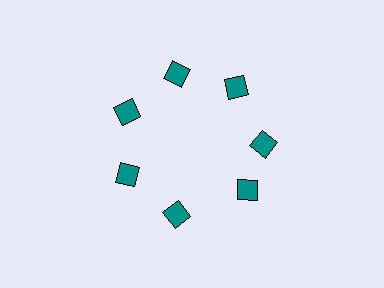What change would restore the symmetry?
The symmetry would be restored by rotating it back into even spacing with its neighbors so that all 7 diamonds sit at equal angles and equal distance from the center.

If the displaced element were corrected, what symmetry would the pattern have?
It would have 7-fold rotational symmetry — the pattern would map onto itself every 51 degrees.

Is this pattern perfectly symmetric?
No. The 7 teal diamonds are arranged in a ring, but one element near the 5 o'clock position is rotated out of alignment along the ring, breaking the 7-fold rotational symmetry.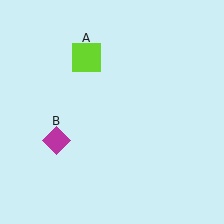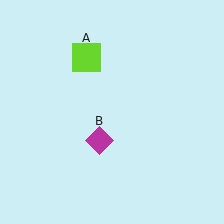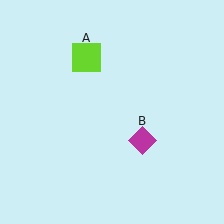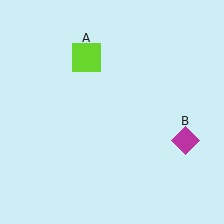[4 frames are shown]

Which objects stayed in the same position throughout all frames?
Lime square (object A) remained stationary.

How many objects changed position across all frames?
1 object changed position: magenta diamond (object B).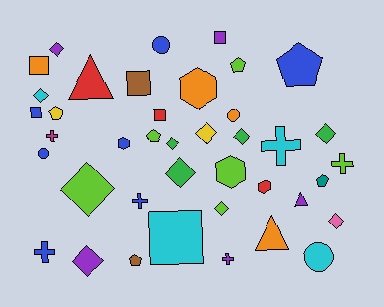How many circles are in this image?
There are 4 circles.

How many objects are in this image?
There are 40 objects.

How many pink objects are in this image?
There is 1 pink object.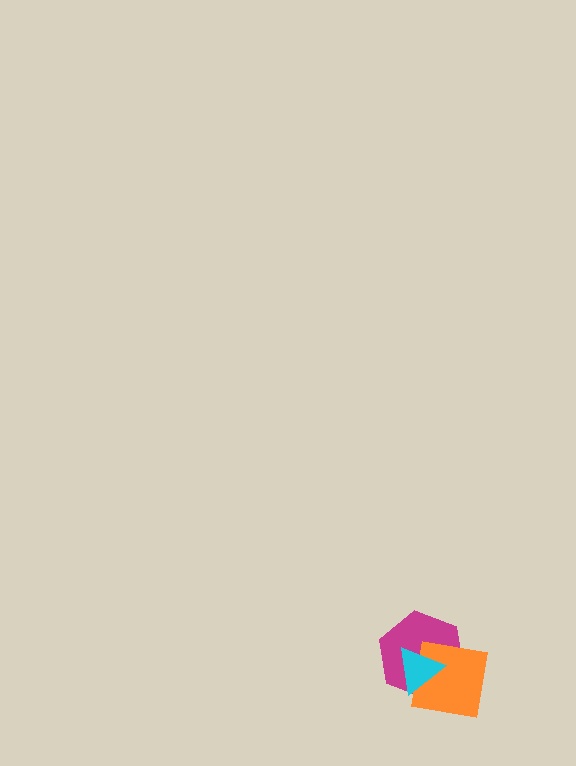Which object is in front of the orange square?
The cyan triangle is in front of the orange square.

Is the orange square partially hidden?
Yes, it is partially covered by another shape.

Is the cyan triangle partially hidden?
No, no other shape covers it.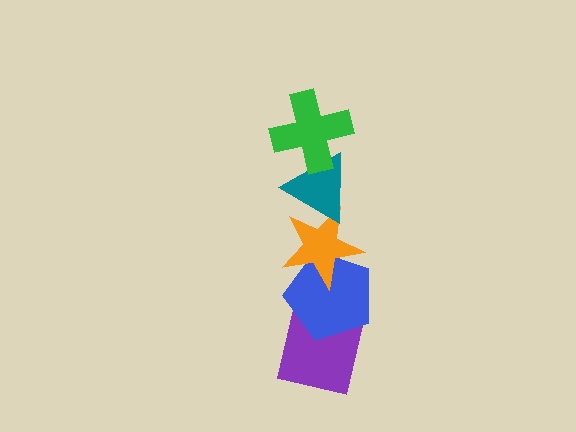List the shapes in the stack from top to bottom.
From top to bottom: the green cross, the teal triangle, the orange star, the blue pentagon, the purple square.